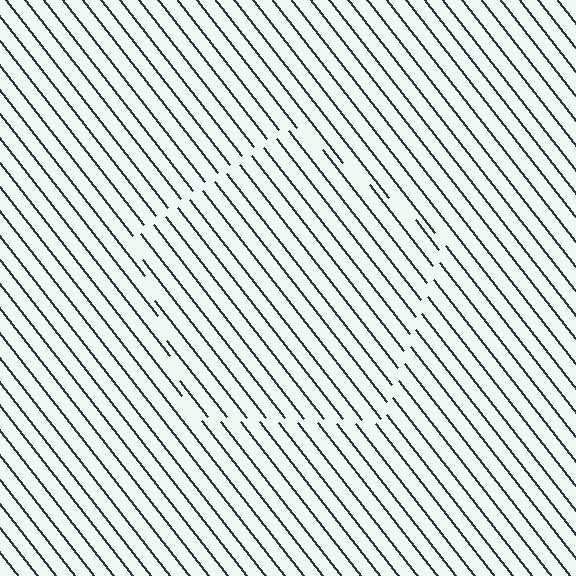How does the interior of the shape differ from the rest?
The interior of the shape contains the same grating, shifted by half a period — the contour is defined by the phase discontinuity where line-ends from the inner and outer gratings abut.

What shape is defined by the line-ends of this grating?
An illusory pentagon. The interior of the shape contains the same grating, shifted by half a period — the contour is defined by the phase discontinuity where line-ends from the inner and outer gratings abut.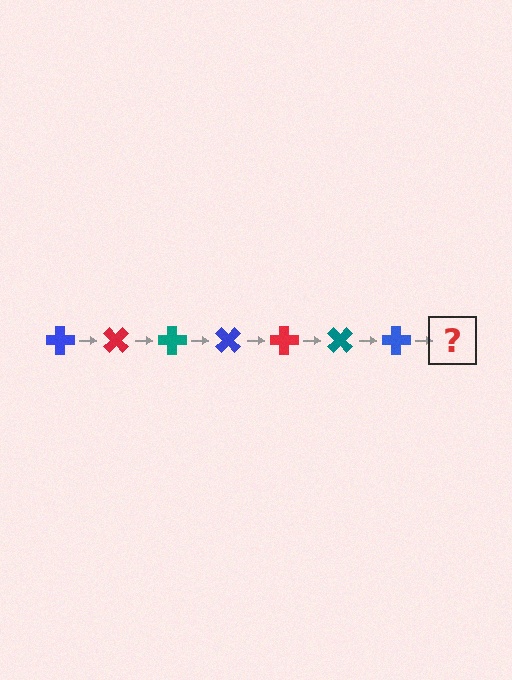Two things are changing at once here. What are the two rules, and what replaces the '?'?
The two rules are that it rotates 45 degrees each step and the color cycles through blue, red, and teal. The '?' should be a red cross, rotated 315 degrees from the start.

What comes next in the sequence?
The next element should be a red cross, rotated 315 degrees from the start.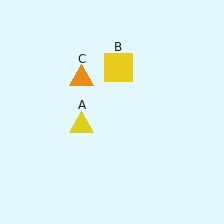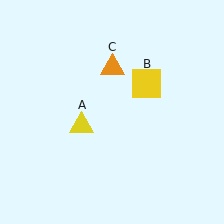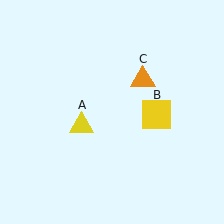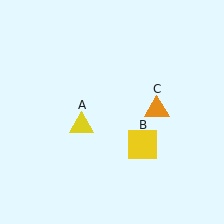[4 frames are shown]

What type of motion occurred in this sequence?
The yellow square (object B), orange triangle (object C) rotated clockwise around the center of the scene.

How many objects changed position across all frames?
2 objects changed position: yellow square (object B), orange triangle (object C).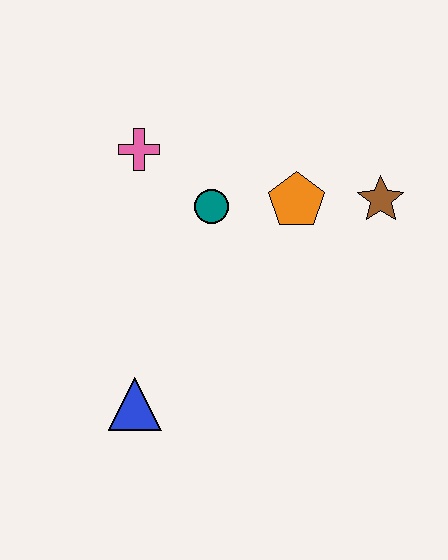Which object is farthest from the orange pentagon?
The blue triangle is farthest from the orange pentagon.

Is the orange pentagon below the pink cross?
Yes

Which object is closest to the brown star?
The orange pentagon is closest to the brown star.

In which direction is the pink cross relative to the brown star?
The pink cross is to the left of the brown star.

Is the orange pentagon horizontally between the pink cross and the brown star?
Yes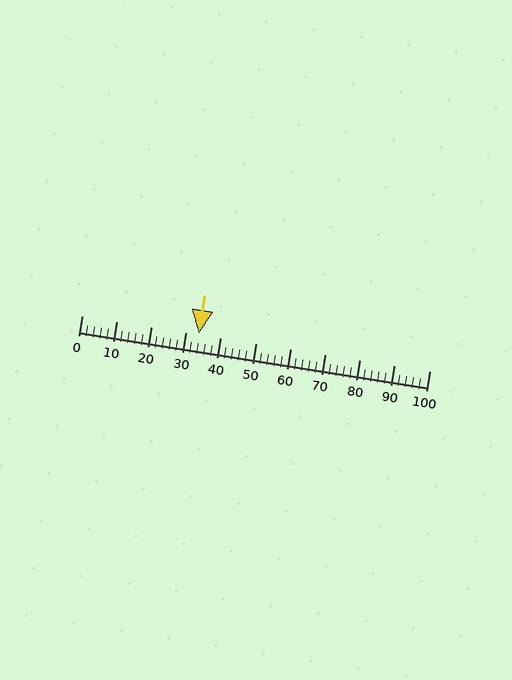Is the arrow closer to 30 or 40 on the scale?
The arrow is closer to 30.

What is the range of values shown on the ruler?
The ruler shows values from 0 to 100.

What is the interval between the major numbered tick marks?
The major tick marks are spaced 10 units apart.